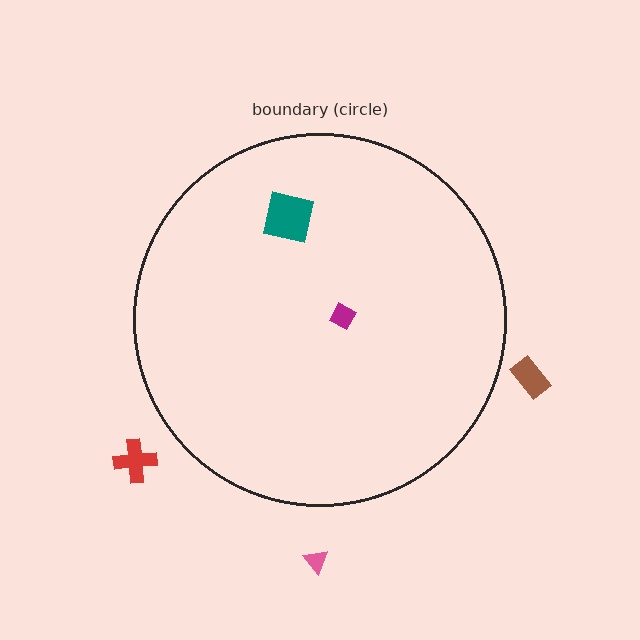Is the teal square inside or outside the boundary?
Inside.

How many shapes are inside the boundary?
2 inside, 3 outside.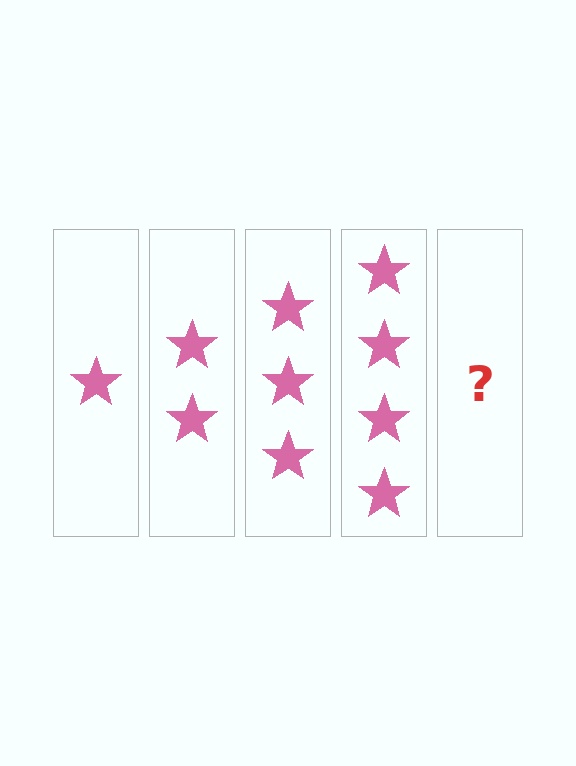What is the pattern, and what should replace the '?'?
The pattern is that each step adds one more star. The '?' should be 5 stars.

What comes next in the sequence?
The next element should be 5 stars.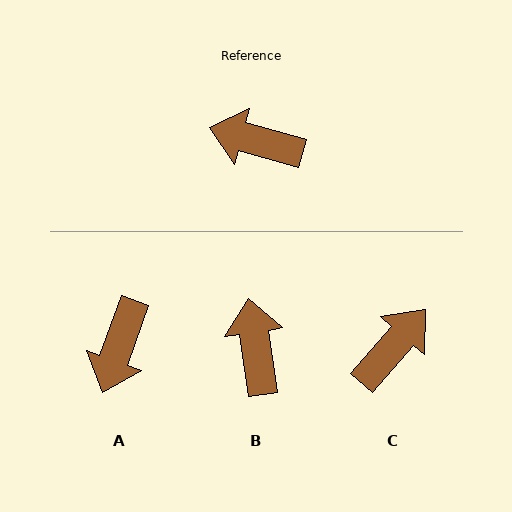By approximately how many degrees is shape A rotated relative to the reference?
Approximately 86 degrees counter-clockwise.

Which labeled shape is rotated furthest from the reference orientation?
C, about 115 degrees away.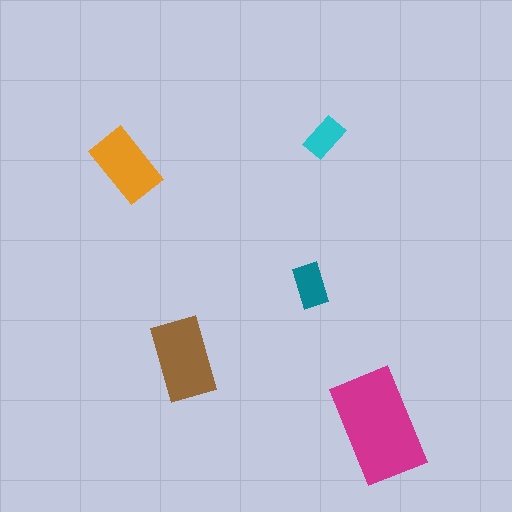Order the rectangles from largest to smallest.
the magenta one, the brown one, the orange one, the teal one, the cyan one.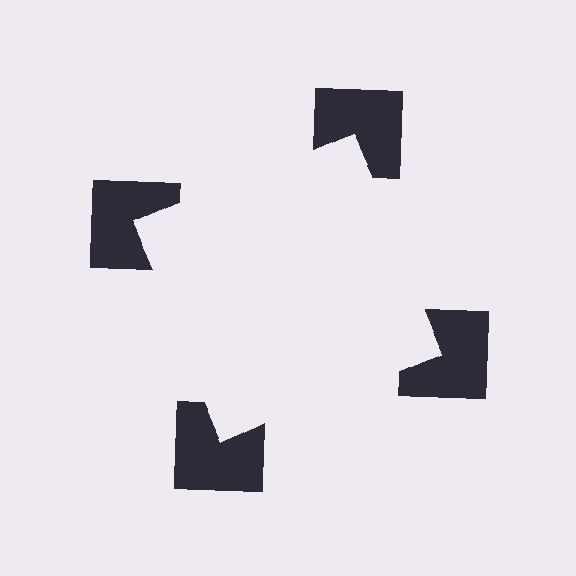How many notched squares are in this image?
There are 4 — one at each vertex of the illusory square.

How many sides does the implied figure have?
4 sides.